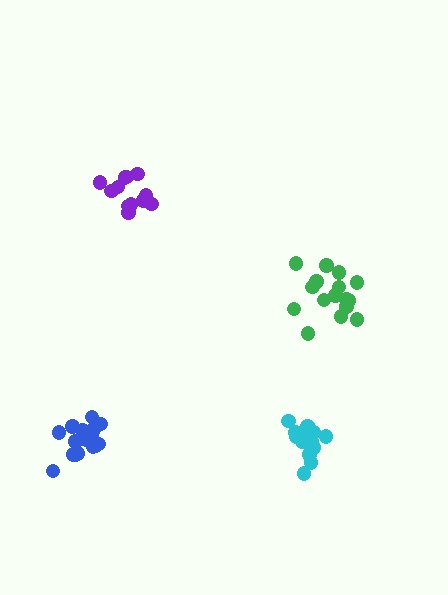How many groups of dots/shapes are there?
There are 4 groups.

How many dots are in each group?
Group 1: 16 dots, Group 2: 12 dots, Group 3: 17 dots, Group 4: 15 dots (60 total).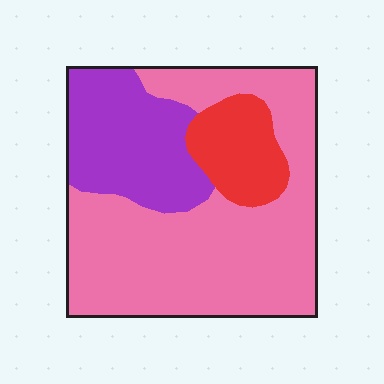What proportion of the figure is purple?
Purple covers 25% of the figure.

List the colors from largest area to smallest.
From largest to smallest: pink, purple, red.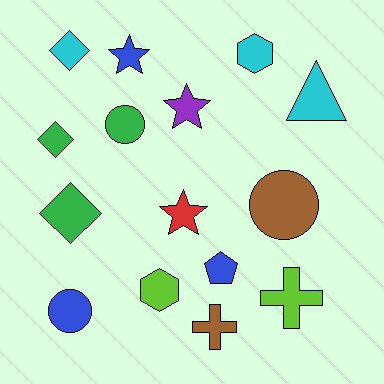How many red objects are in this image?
There is 1 red object.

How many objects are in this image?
There are 15 objects.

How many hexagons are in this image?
There are 2 hexagons.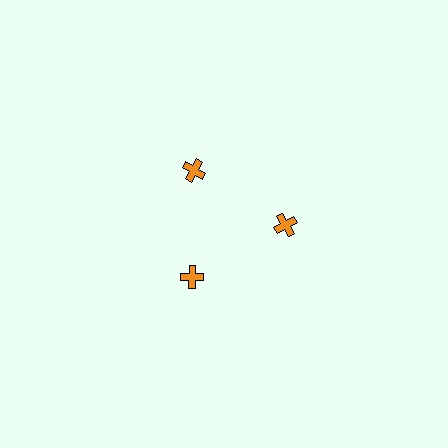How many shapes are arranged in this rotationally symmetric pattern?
There are 3 shapes, arranged in 3 groups of 1.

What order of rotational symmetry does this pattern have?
This pattern has 3-fold rotational symmetry.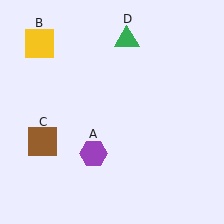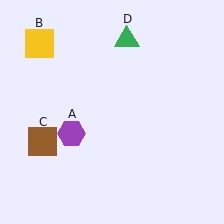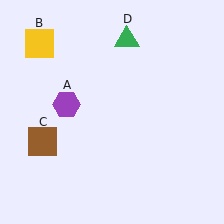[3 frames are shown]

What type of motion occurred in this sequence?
The purple hexagon (object A) rotated clockwise around the center of the scene.